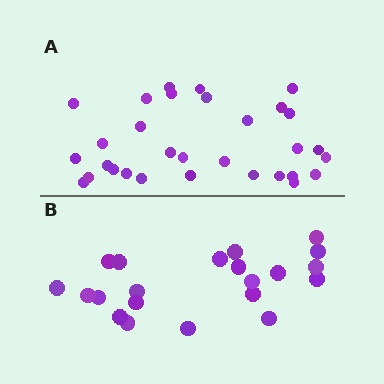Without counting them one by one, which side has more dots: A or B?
Region A (the top region) has more dots.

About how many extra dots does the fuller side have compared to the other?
Region A has roughly 10 or so more dots than region B.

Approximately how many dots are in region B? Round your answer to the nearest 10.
About 20 dots. (The exact count is 21, which rounds to 20.)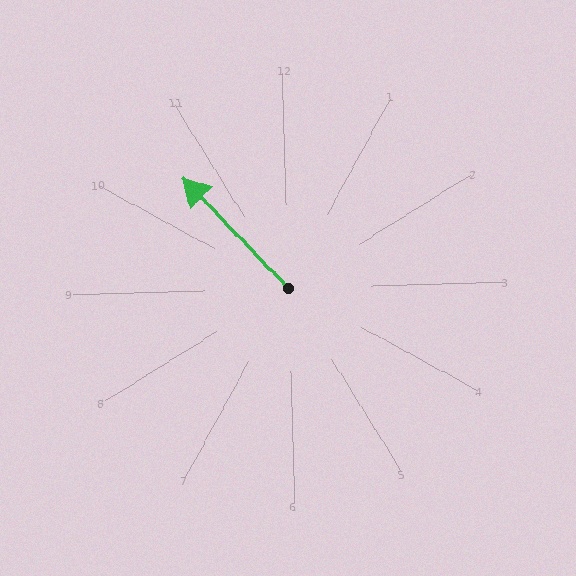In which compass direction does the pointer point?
Northwest.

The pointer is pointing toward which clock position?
Roughly 11 o'clock.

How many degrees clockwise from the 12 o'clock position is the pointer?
Approximately 318 degrees.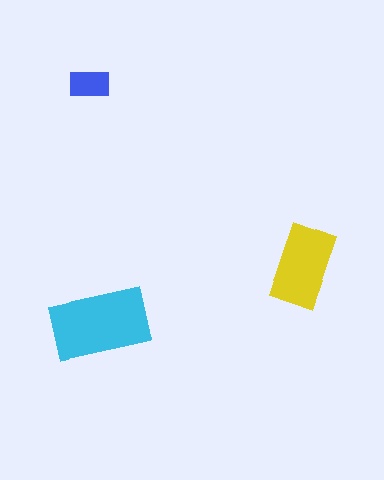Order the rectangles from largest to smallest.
the cyan one, the yellow one, the blue one.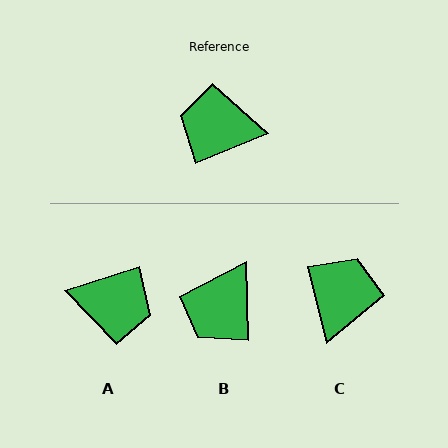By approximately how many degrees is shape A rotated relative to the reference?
Approximately 175 degrees counter-clockwise.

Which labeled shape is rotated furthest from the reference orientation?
A, about 175 degrees away.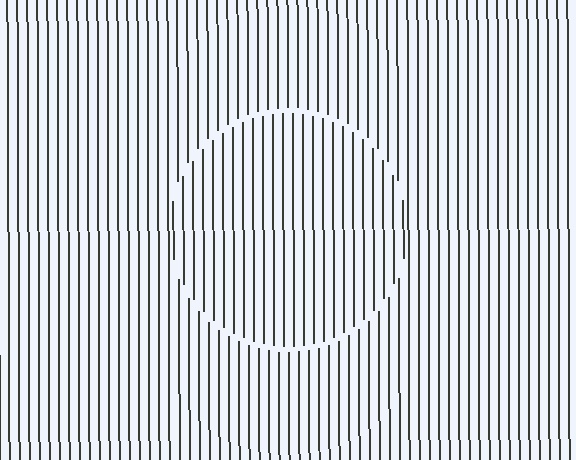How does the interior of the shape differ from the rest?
The interior of the shape contains the same grating, shifted by half a period — the contour is defined by the phase discontinuity where line-ends from the inner and outer gratings abut.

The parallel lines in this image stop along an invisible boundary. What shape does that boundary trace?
An illusory circle. The interior of the shape contains the same grating, shifted by half a period — the contour is defined by the phase discontinuity where line-ends from the inner and outer gratings abut.